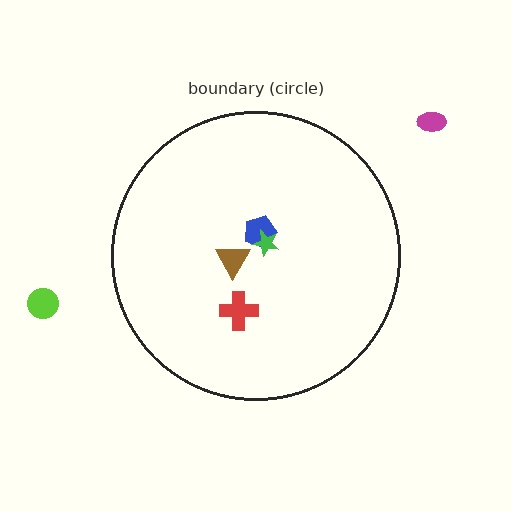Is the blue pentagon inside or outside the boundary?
Inside.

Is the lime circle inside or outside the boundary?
Outside.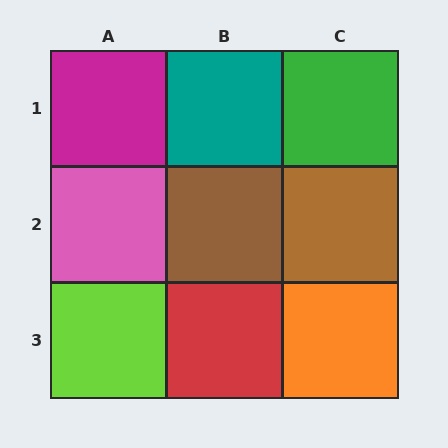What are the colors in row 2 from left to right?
Pink, brown, brown.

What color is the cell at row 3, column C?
Orange.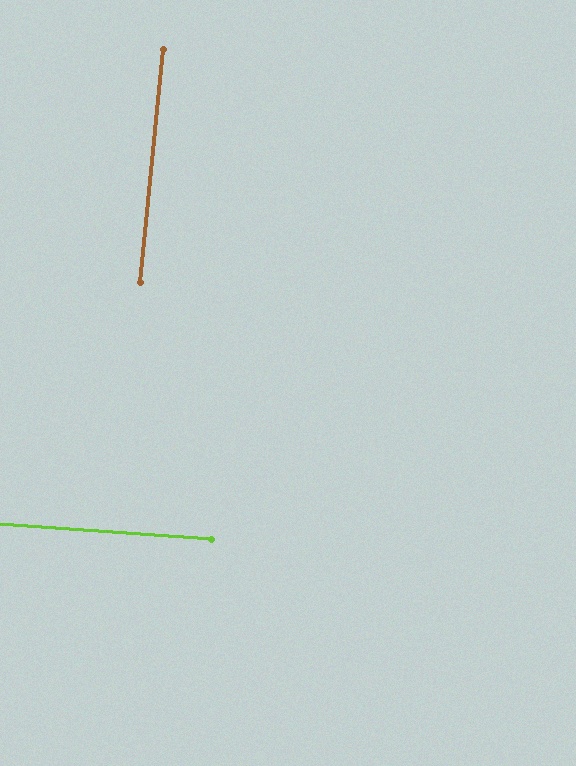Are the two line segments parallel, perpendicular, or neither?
Perpendicular — they meet at approximately 88°.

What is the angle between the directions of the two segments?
Approximately 88 degrees.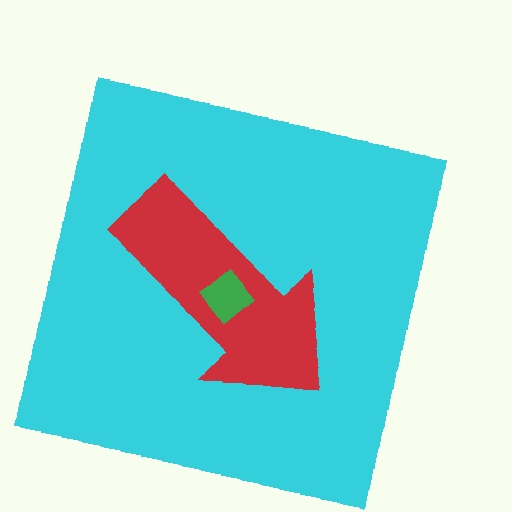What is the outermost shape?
The cyan square.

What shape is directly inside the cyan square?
The red arrow.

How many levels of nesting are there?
3.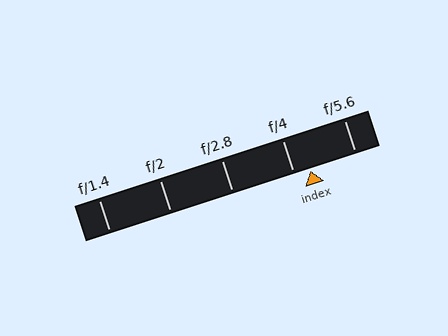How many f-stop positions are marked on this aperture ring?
There are 5 f-stop positions marked.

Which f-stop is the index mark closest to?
The index mark is closest to f/4.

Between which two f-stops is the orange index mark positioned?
The index mark is between f/4 and f/5.6.